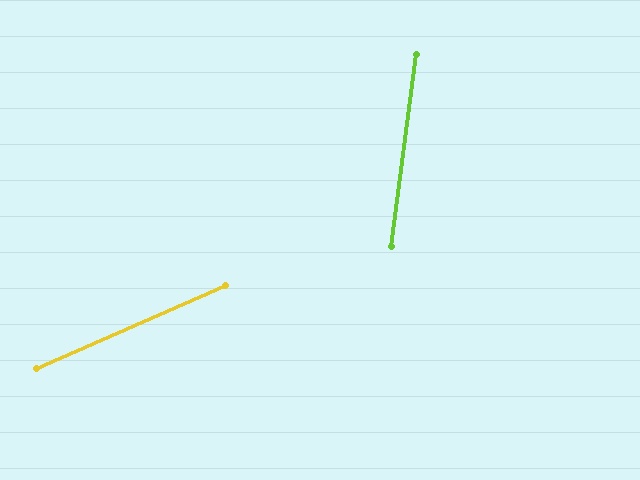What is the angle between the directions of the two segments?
Approximately 59 degrees.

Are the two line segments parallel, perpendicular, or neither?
Neither parallel nor perpendicular — they differ by about 59°.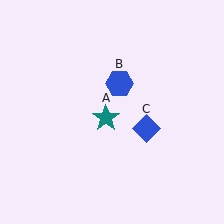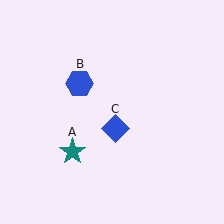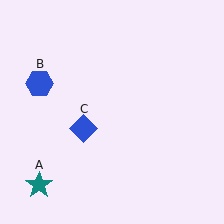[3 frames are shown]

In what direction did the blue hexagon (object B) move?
The blue hexagon (object B) moved left.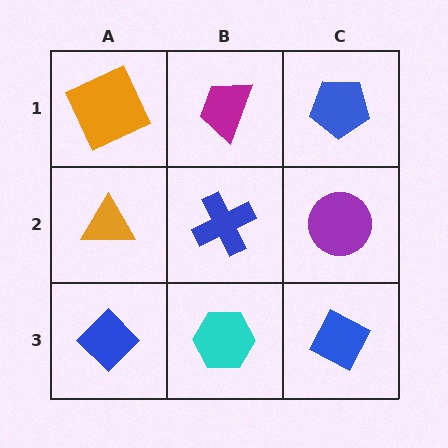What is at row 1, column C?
A blue pentagon.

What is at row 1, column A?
An orange square.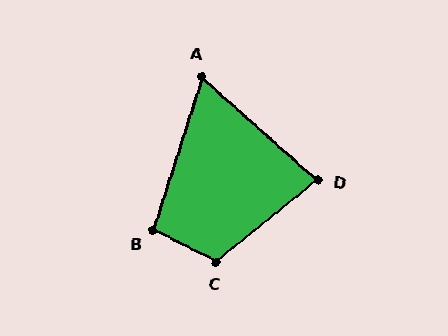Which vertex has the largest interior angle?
C, at approximately 114 degrees.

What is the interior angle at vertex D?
Approximately 81 degrees (acute).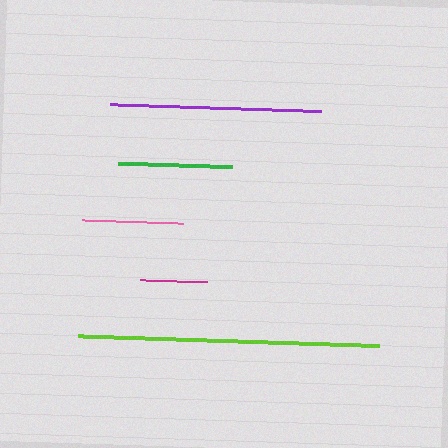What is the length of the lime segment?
The lime segment is approximately 300 pixels long.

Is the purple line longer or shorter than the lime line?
The lime line is longer than the purple line.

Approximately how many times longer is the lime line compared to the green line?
The lime line is approximately 2.6 times the length of the green line.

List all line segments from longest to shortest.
From longest to shortest: lime, purple, green, pink, magenta.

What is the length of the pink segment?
The pink segment is approximately 101 pixels long.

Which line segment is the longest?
The lime line is the longest at approximately 300 pixels.